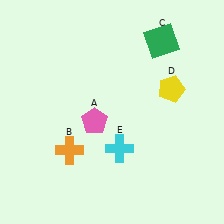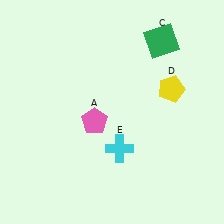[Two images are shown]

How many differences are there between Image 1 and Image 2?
There is 1 difference between the two images.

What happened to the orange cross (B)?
The orange cross (B) was removed in Image 2. It was in the bottom-left area of Image 1.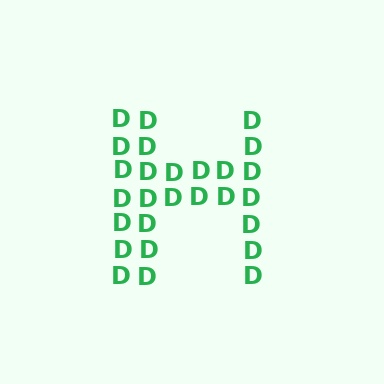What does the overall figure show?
The overall figure shows the letter H.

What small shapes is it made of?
It is made of small letter D's.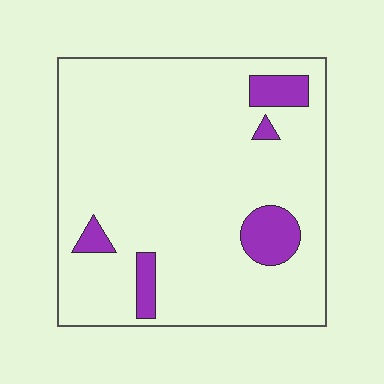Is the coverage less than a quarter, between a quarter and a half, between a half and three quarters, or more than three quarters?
Less than a quarter.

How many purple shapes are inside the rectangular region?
5.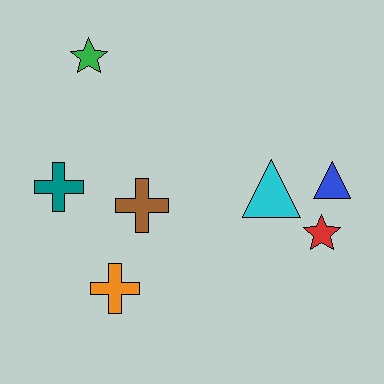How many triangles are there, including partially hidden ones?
There are 2 triangles.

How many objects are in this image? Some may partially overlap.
There are 7 objects.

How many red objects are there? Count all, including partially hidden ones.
There is 1 red object.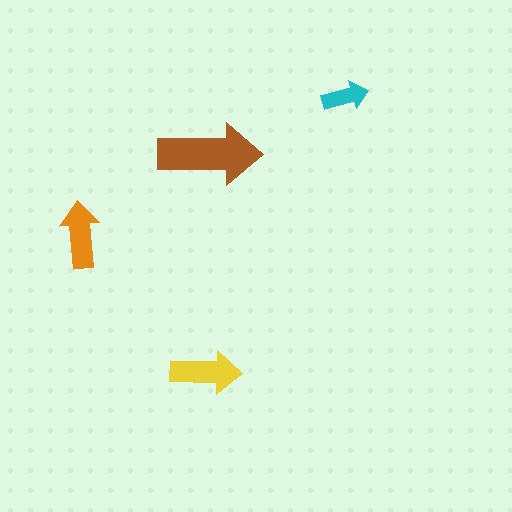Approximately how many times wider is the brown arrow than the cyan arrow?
About 2 times wider.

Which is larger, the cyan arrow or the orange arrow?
The orange one.